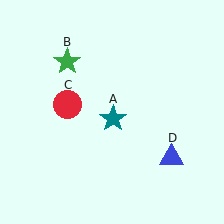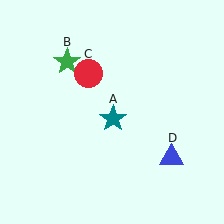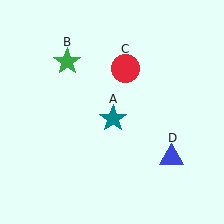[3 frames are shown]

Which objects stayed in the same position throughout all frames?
Teal star (object A) and green star (object B) and blue triangle (object D) remained stationary.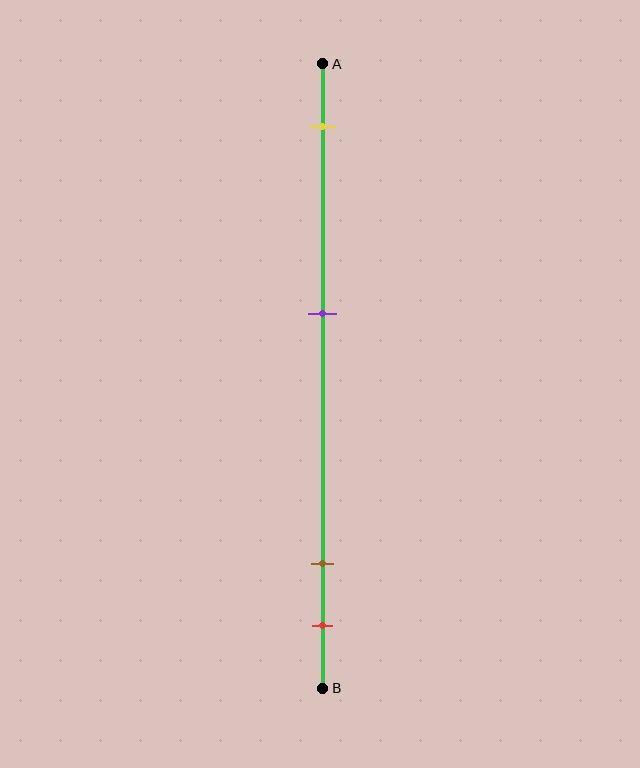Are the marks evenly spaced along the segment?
No, the marks are not evenly spaced.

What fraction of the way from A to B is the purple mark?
The purple mark is approximately 40% (0.4) of the way from A to B.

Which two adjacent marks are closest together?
The brown and red marks are the closest adjacent pair.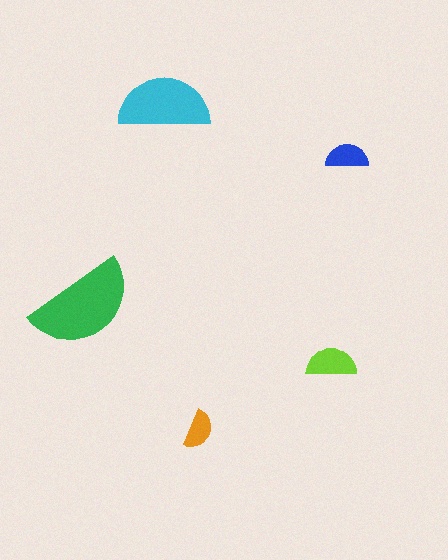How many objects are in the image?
There are 5 objects in the image.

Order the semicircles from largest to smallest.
the green one, the cyan one, the lime one, the blue one, the orange one.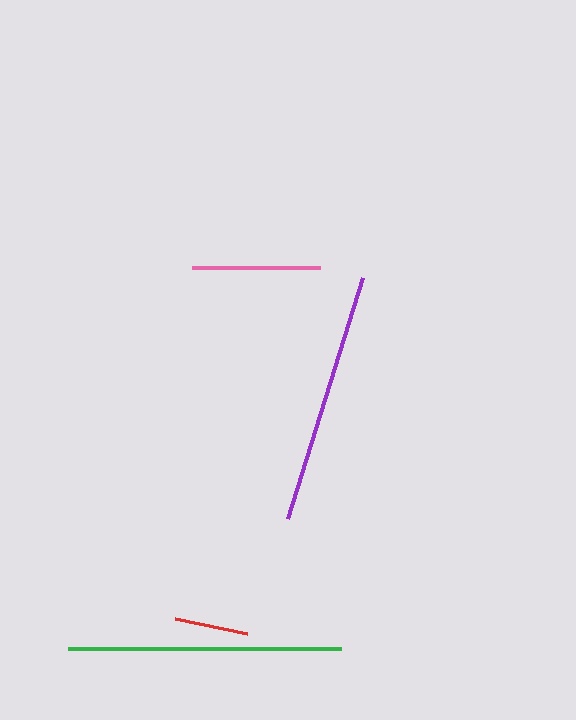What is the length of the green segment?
The green segment is approximately 273 pixels long.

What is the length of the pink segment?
The pink segment is approximately 128 pixels long.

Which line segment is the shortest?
The red line is the shortest at approximately 73 pixels.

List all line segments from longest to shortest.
From longest to shortest: green, purple, pink, red.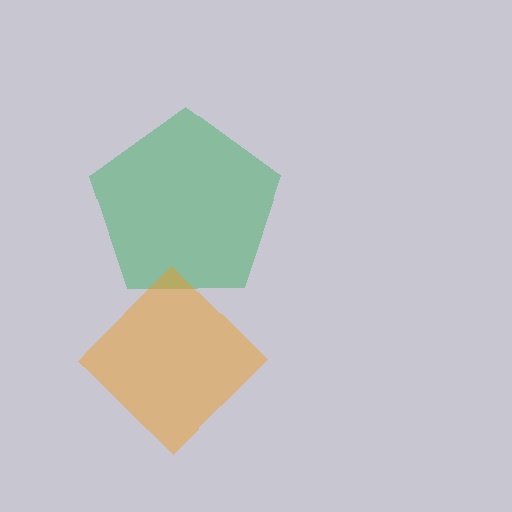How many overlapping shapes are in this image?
There are 2 overlapping shapes in the image.